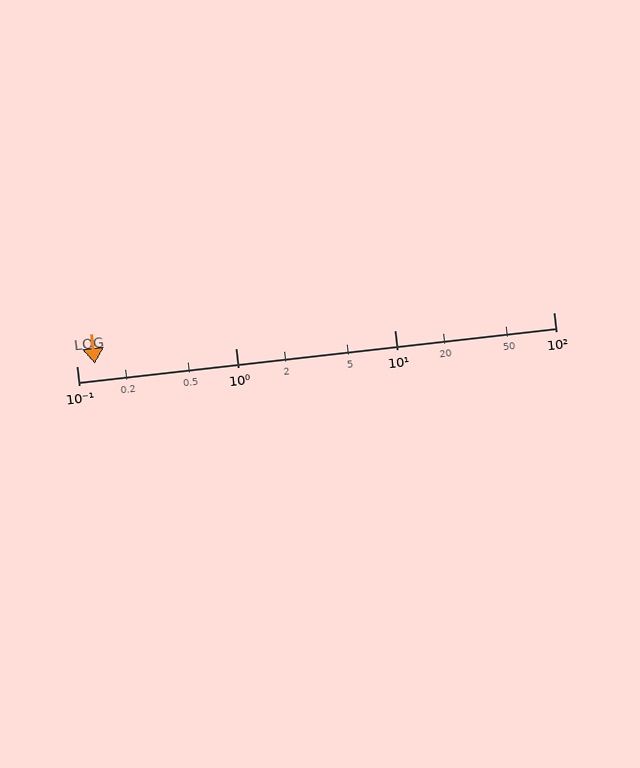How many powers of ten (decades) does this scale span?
The scale spans 3 decades, from 0.1 to 100.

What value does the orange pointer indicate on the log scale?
The pointer indicates approximately 0.13.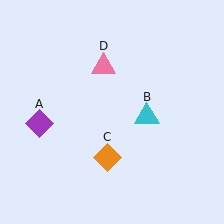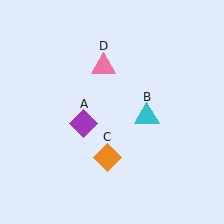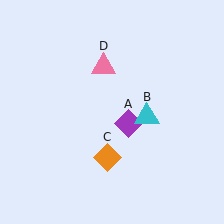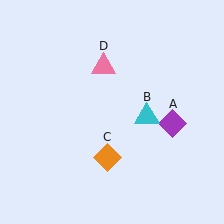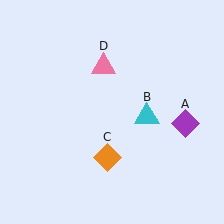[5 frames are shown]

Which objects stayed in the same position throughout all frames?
Cyan triangle (object B) and orange diamond (object C) and pink triangle (object D) remained stationary.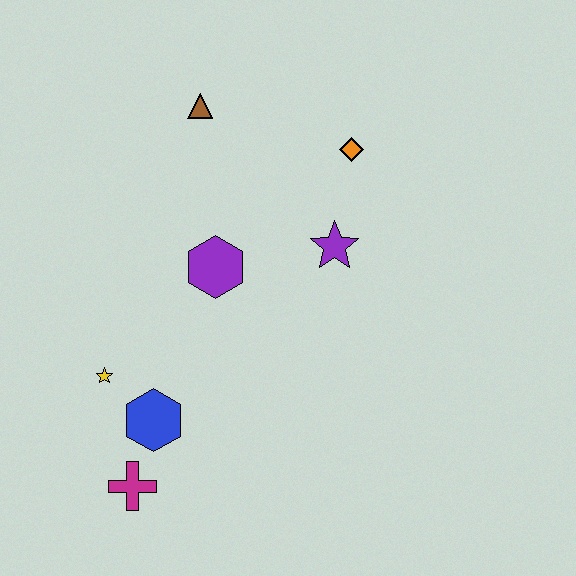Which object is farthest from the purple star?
The magenta cross is farthest from the purple star.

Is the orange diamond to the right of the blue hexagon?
Yes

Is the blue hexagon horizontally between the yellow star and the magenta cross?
No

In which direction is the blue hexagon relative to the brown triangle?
The blue hexagon is below the brown triangle.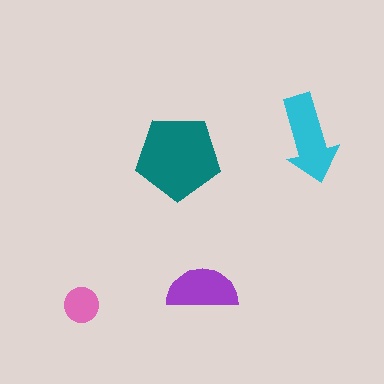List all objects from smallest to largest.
The pink circle, the purple semicircle, the cyan arrow, the teal pentagon.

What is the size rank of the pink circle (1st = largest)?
4th.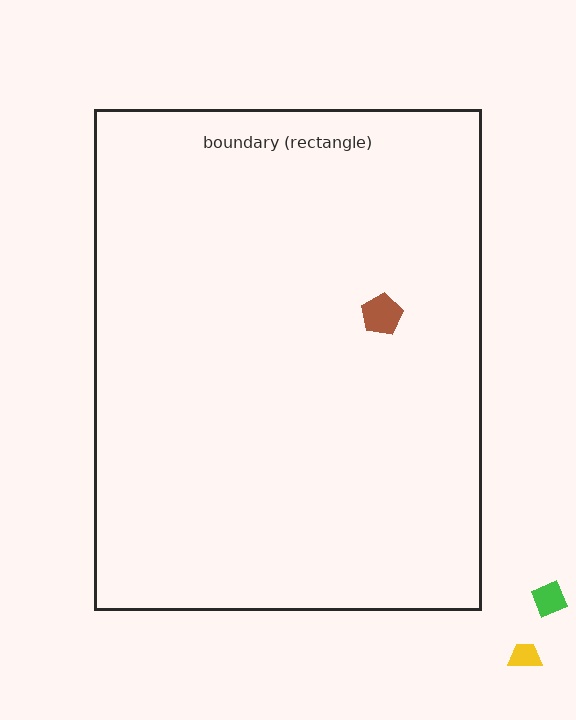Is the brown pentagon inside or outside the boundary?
Inside.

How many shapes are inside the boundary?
1 inside, 2 outside.